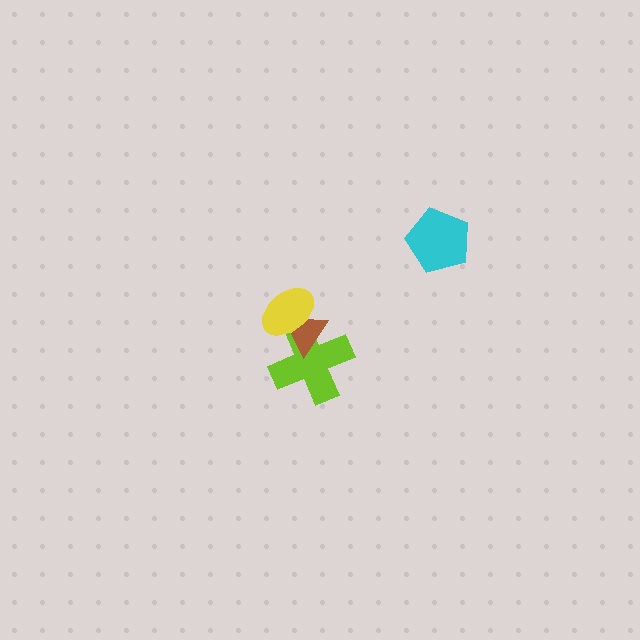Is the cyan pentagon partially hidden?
No, no other shape covers it.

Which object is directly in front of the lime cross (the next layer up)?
The brown triangle is directly in front of the lime cross.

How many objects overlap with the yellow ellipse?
2 objects overlap with the yellow ellipse.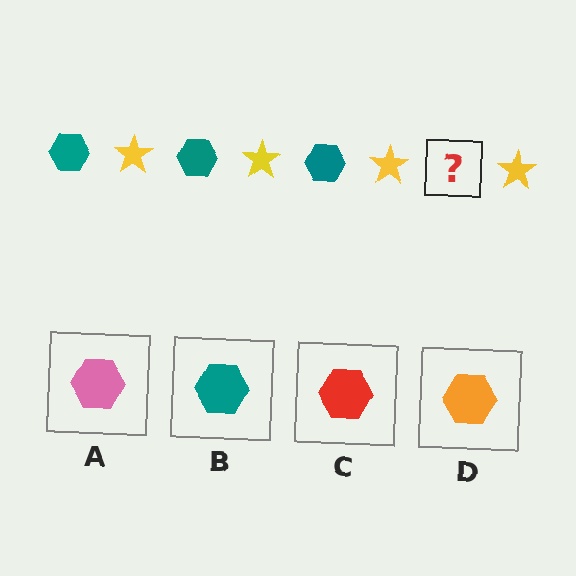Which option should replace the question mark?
Option B.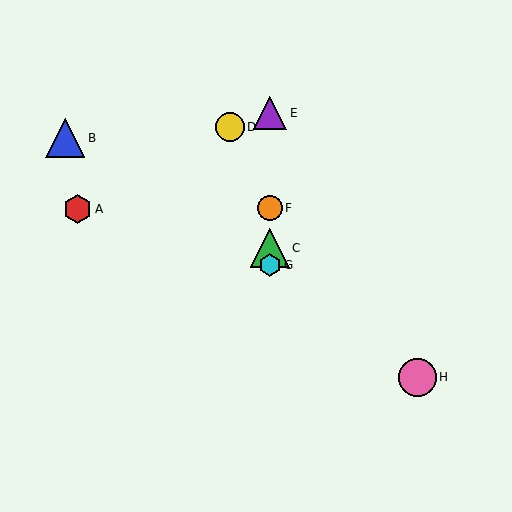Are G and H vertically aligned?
No, G is at x≈270 and H is at x≈417.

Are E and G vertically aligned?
Yes, both are at x≈270.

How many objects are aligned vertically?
4 objects (C, E, F, G) are aligned vertically.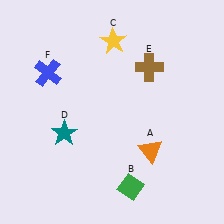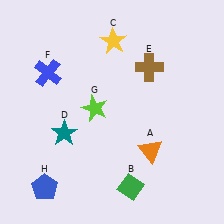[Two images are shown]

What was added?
A lime star (G), a blue pentagon (H) were added in Image 2.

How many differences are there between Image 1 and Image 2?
There are 2 differences between the two images.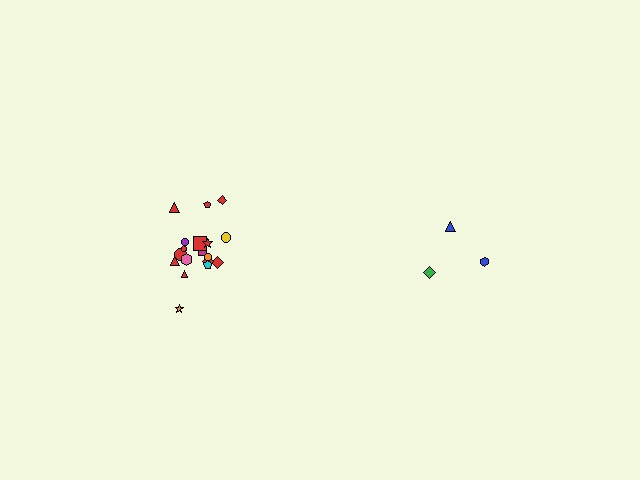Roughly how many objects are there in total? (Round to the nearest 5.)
Roughly 20 objects in total.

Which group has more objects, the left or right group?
The left group.